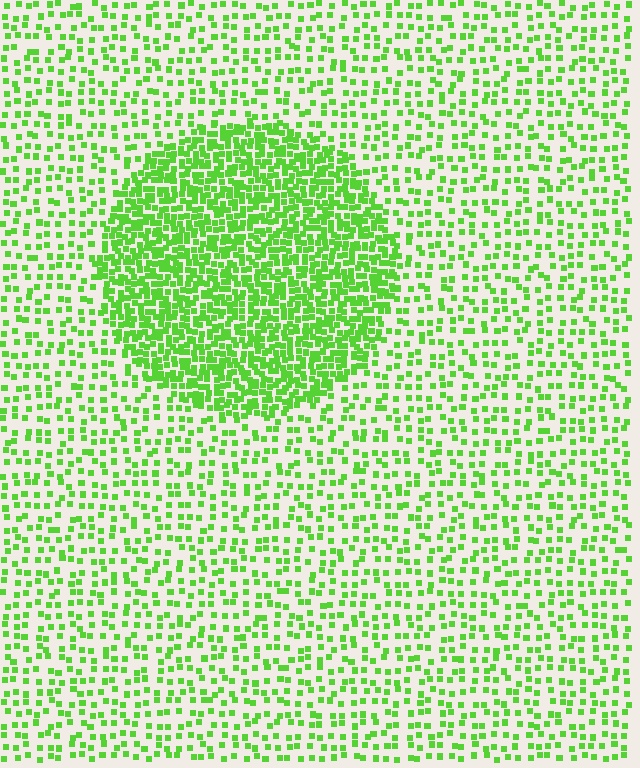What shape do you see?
I see a circle.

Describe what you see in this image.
The image contains small lime elements arranged at two different densities. A circle-shaped region is visible where the elements are more densely packed than the surrounding area.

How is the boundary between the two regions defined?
The boundary is defined by a change in element density (approximately 2.5x ratio). All elements are the same color, size, and shape.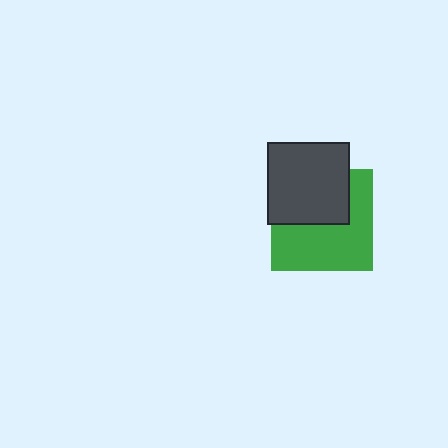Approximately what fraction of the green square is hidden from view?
Roughly 42% of the green square is hidden behind the dark gray square.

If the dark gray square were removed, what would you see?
You would see the complete green square.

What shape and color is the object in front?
The object in front is a dark gray square.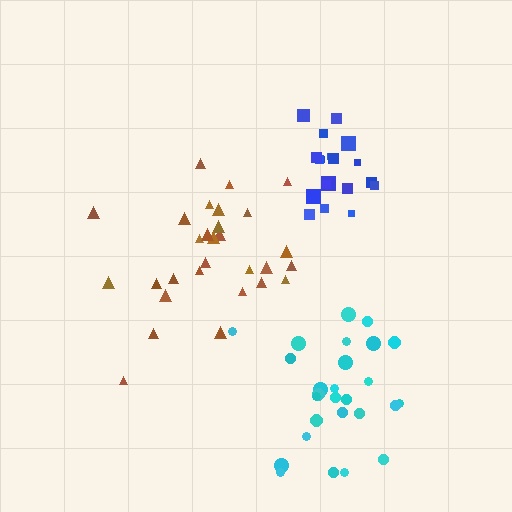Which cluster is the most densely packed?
Blue.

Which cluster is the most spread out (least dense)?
Brown.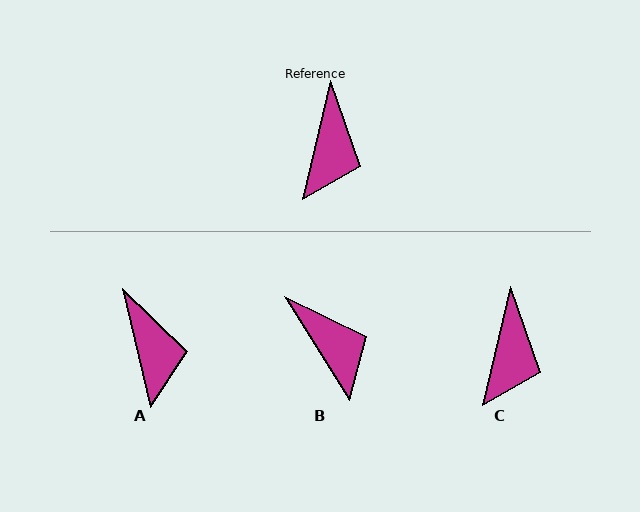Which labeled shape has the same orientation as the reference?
C.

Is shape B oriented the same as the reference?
No, it is off by about 45 degrees.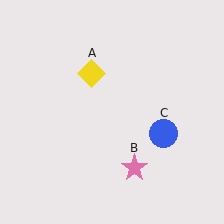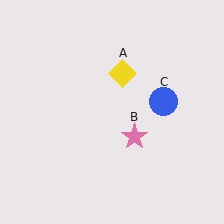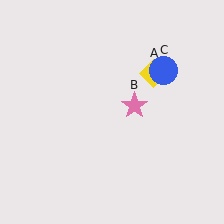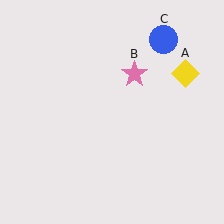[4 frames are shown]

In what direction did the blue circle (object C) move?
The blue circle (object C) moved up.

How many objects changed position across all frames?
3 objects changed position: yellow diamond (object A), pink star (object B), blue circle (object C).